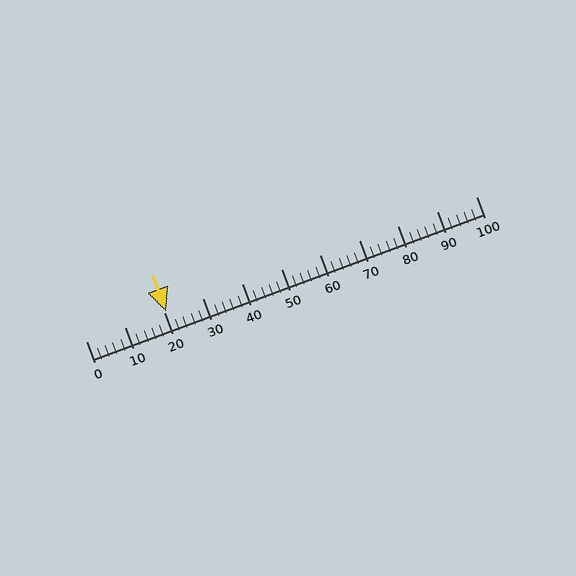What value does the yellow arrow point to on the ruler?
The yellow arrow points to approximately 20.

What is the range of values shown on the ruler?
The ruler shows values from 0 to 100.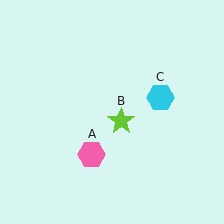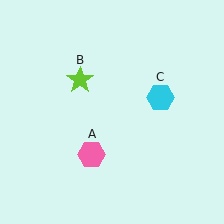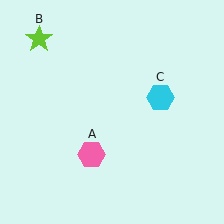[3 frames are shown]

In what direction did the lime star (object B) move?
The lime star (object B) moved up and to the left.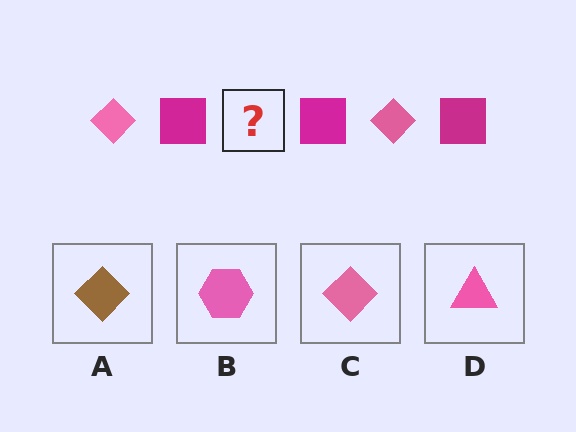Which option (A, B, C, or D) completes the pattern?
C.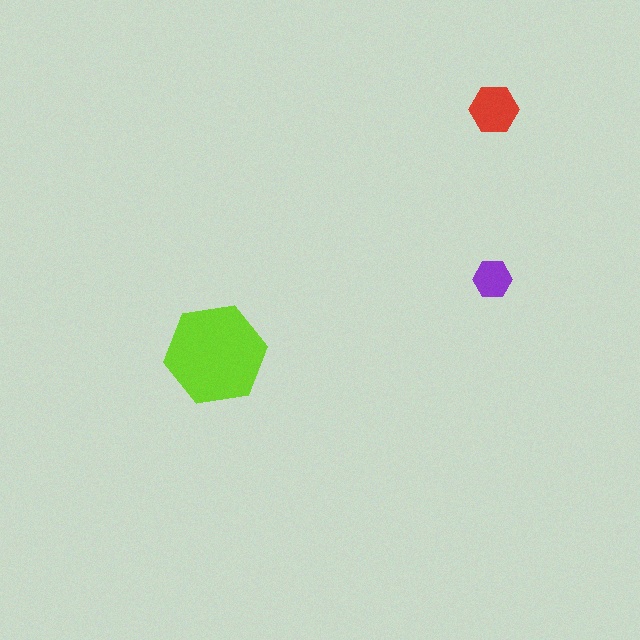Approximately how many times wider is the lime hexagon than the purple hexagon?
About 2.5 times wider.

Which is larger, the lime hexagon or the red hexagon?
The lime one.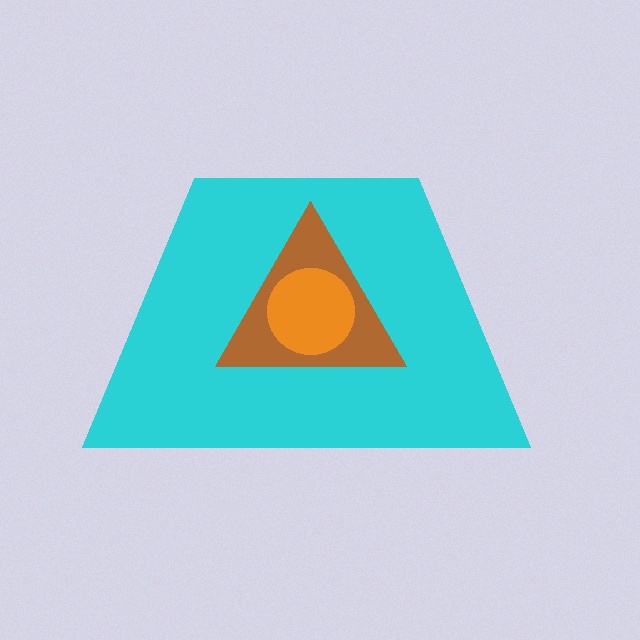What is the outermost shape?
The cyan trapezoid.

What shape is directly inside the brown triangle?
The orange circle.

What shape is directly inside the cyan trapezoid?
The brown triangle.